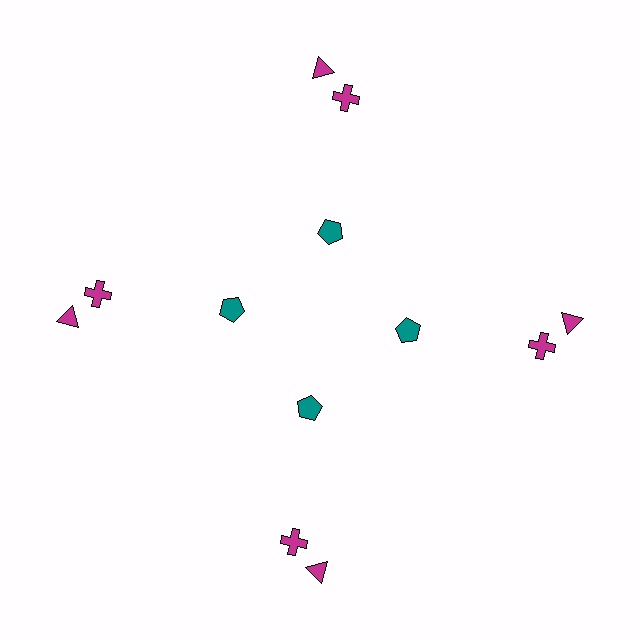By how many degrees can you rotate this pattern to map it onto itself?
The pattern maps onto itself every 90 degrees of rotation.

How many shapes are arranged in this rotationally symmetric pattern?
There are 12 shapes, arranged in 4 groups of 3.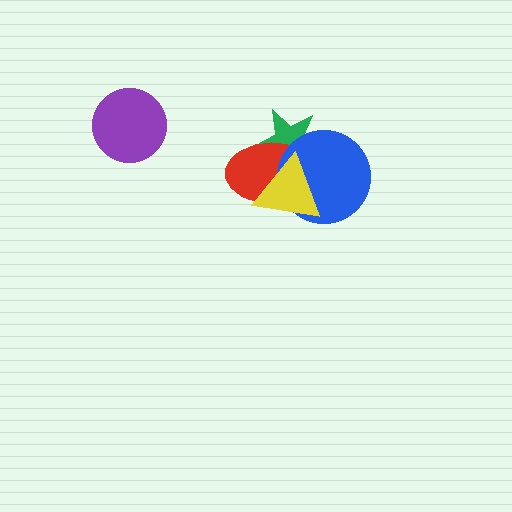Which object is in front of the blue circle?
The yellow triangle is in front of the blue circle.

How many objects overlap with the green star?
3 objects overlap with the green star.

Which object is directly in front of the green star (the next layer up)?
The red ellipse is directly in front of the green star.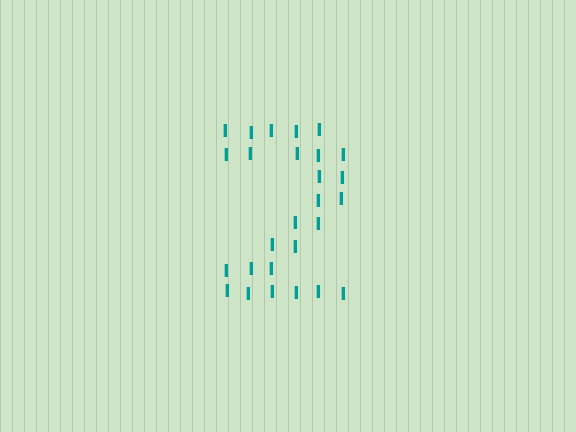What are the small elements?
The small elements are letter I's.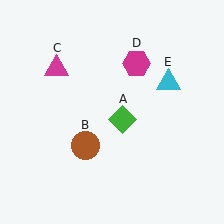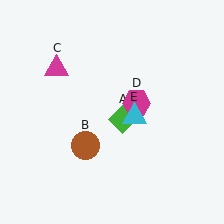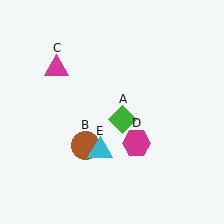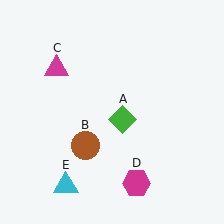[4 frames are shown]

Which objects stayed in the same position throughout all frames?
Green diamond (object A) and brown circle (object B) and magenta triangle (object C) remained stationary.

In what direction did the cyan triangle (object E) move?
The cyan triangle (object E) moved down and to the left.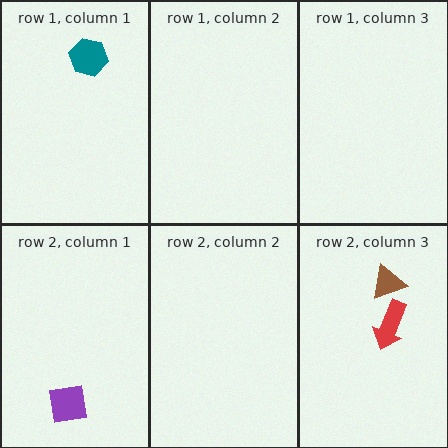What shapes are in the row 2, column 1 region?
The purple square.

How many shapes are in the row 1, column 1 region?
1.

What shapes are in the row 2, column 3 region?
The brown triangle, the red arrow.